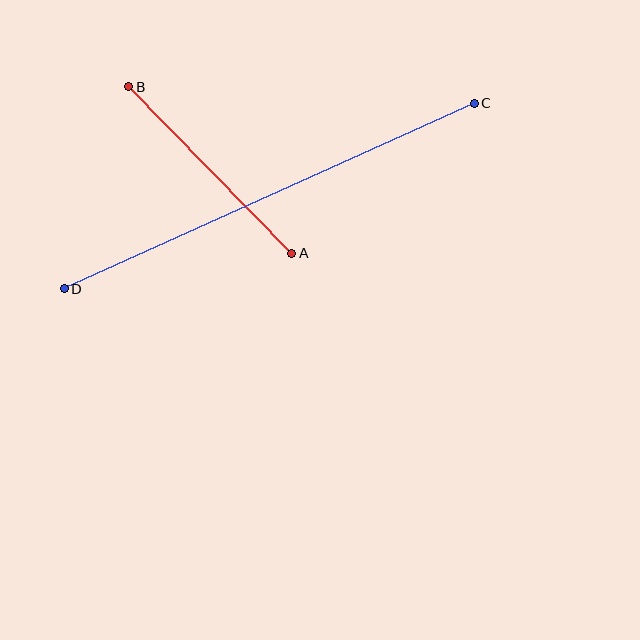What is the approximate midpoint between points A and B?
The midpoint is at approximately (210, 170) pixels.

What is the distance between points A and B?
The distance is approximately 233 pixels.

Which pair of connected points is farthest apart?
Points C and D are farthest apart.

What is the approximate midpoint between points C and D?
The midpoint is at approximately (269, 196) pixels.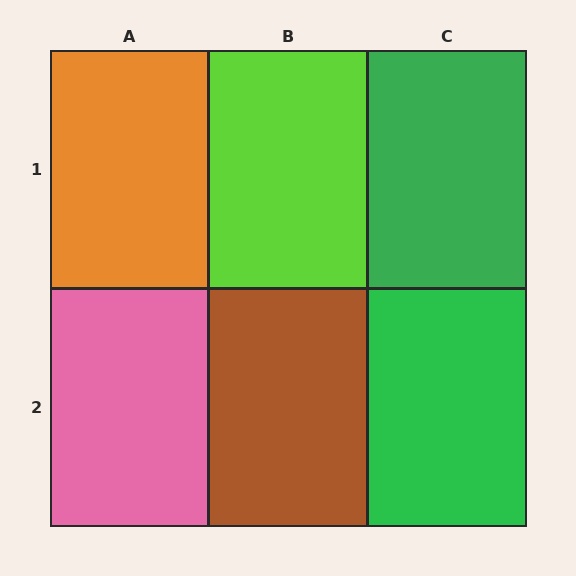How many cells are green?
2 cells are green.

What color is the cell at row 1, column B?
Lime.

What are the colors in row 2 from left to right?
Pink, brown, green.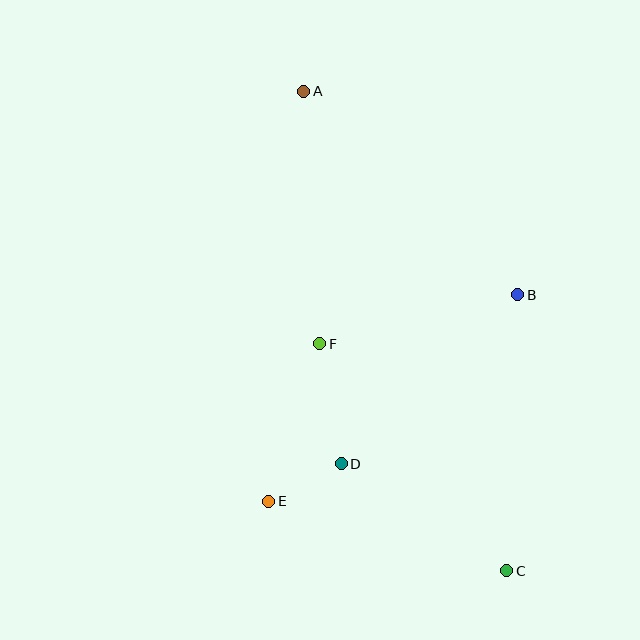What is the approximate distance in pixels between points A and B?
The distance between A and B is approximately 295 pixels.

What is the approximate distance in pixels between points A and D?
The distance between A and D is approximately 374 pixels.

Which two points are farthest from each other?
Points A and C are farthest from each other.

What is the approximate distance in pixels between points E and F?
The distance between E and F is approximately 166 pixels.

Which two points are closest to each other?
Points D and E are closest to each other.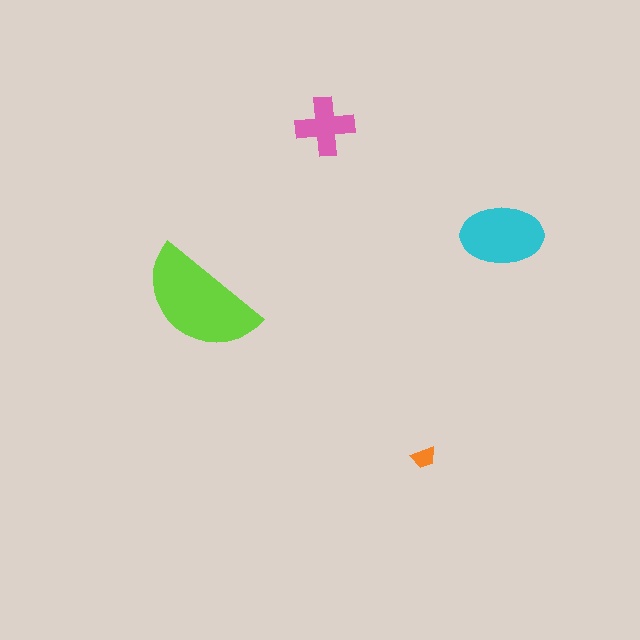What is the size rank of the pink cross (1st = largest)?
3rd.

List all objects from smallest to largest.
The orange trapezoid, the pink cross, the cyan ellipse, the lime semicircle.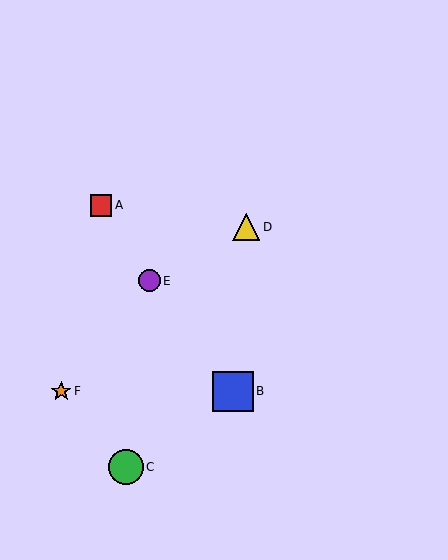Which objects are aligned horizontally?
Objects B, F are aligned horizontally.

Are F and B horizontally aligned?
Yes, both are at y≈391.